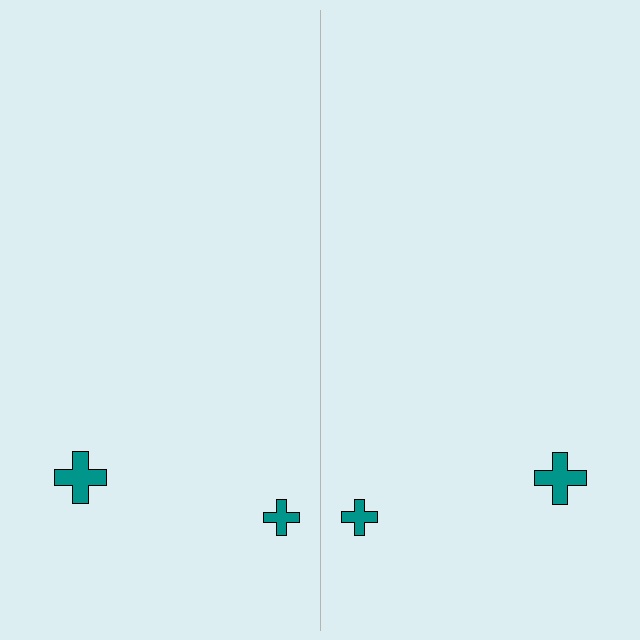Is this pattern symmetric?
Yes, this pattern has bilateral (reflection) symmetry.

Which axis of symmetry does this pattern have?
The pattern has a vertical axis of symmetry running through the center of the image.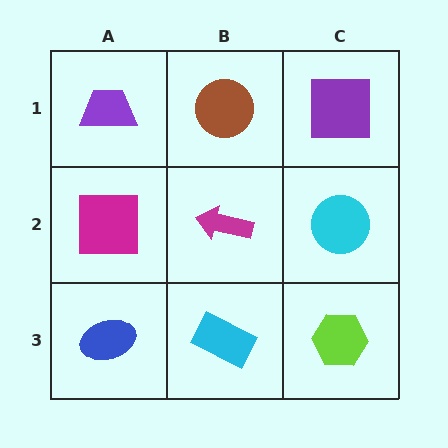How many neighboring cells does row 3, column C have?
2.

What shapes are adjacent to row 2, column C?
A purple square (row 1, column C), a lime hexagon (row 3, column C), a magenta arrow (row 2, column B).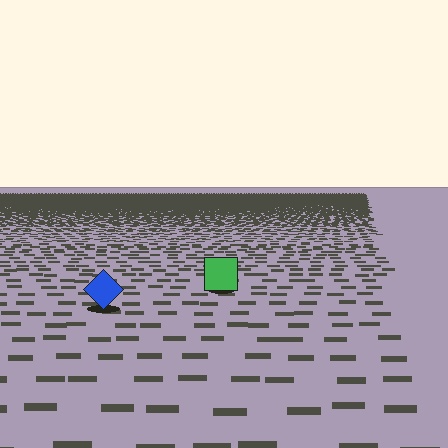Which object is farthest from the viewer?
The green square is farthest from the viewer. It appears smaller and the ground texture around it is denser.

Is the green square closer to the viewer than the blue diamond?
No. The blue diamond is closer — you can tell from the texture gradient: the ground texture is coarser near it.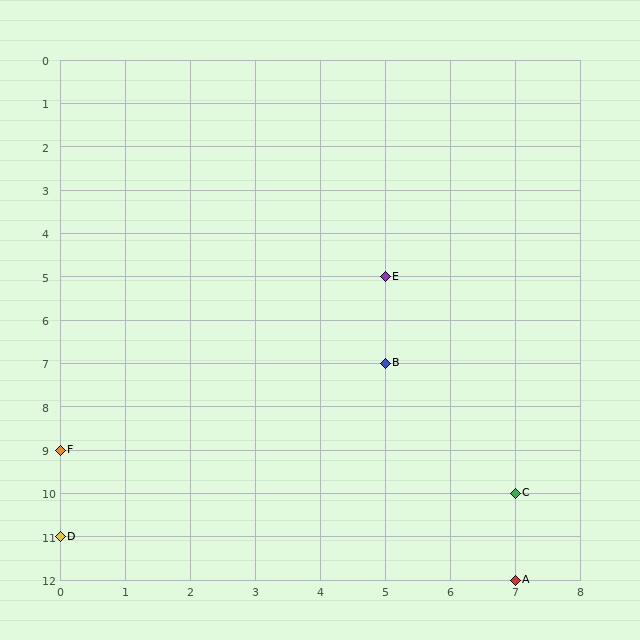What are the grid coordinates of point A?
Point A is at grid coordinates (7, 12).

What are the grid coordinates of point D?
Point D is at grid coordinates (0, 11).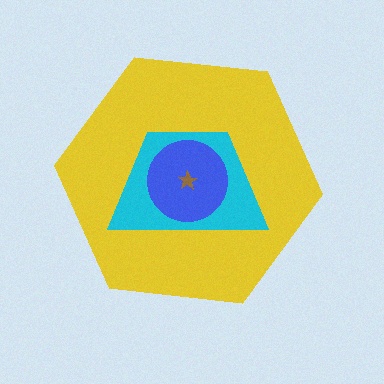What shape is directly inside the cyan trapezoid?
The blue circle.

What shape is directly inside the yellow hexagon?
The cyan trapezoid.